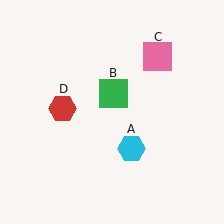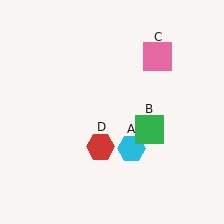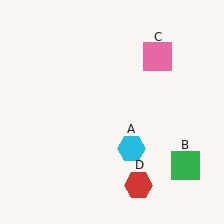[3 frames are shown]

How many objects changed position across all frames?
2 objects changed position: green square (object B), red hexagon (object D).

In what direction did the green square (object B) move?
The green square (object B) moved down and to the right.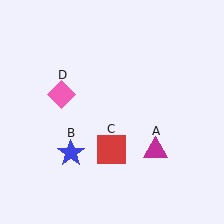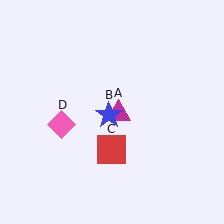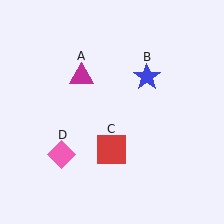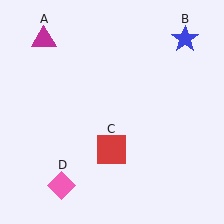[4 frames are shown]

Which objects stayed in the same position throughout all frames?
Red square (object C) remained stationary.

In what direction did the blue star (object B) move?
The blue star (object B) moved up and to the right.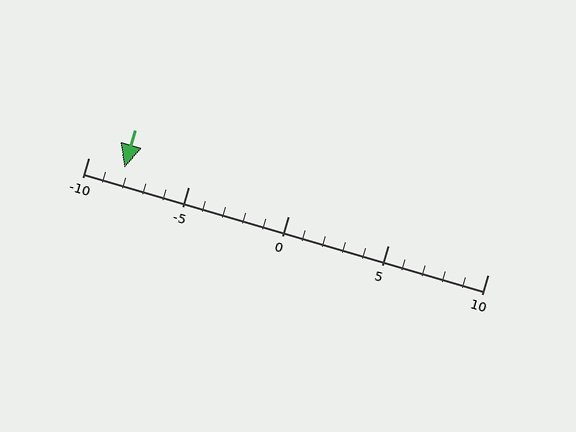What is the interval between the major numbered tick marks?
The major tick marks are spaced 5 units apart.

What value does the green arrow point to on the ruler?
The green arrow points to approximately -8.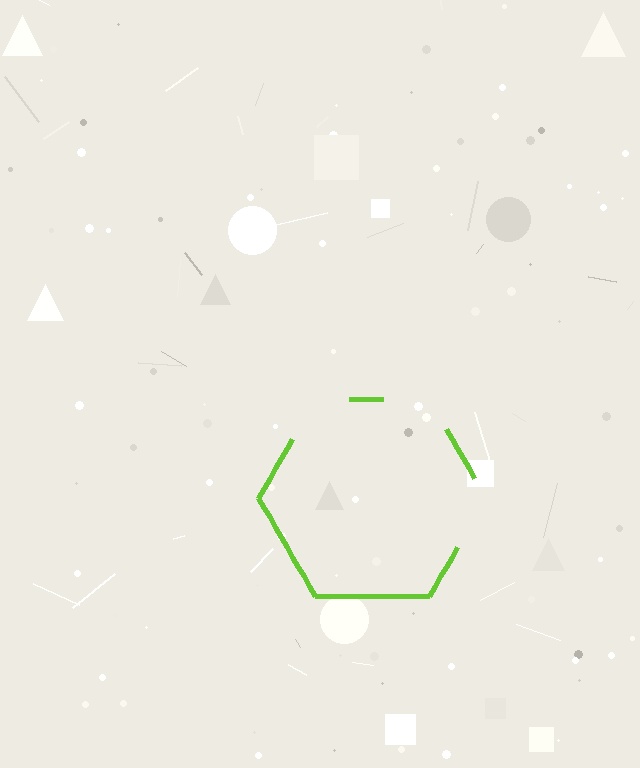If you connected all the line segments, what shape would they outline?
They would outline a hexagon.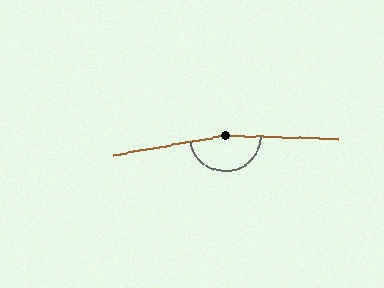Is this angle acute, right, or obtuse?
It is obtuse.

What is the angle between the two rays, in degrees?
Approximately 168 degrees.